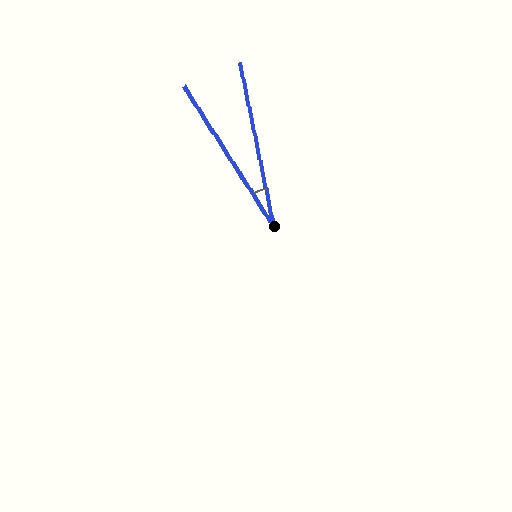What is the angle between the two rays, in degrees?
Approximately 21 degrees.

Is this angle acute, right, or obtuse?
It is acute.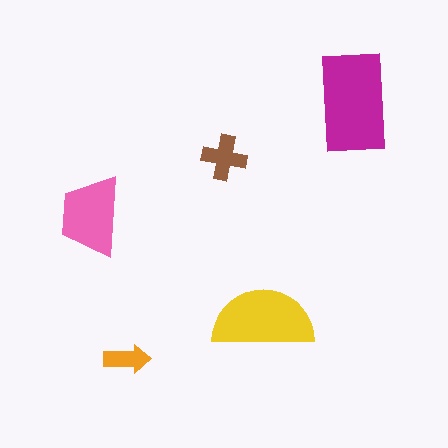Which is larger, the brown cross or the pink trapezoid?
The pink trapezoid.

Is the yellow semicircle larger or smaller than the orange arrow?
Larger.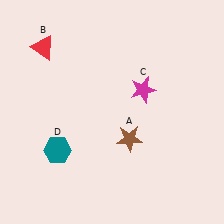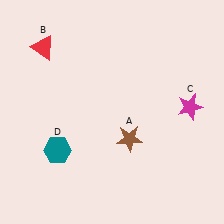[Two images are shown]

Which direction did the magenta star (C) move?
The magenta star (C) moved right.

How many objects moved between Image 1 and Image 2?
1 object moved between the two images.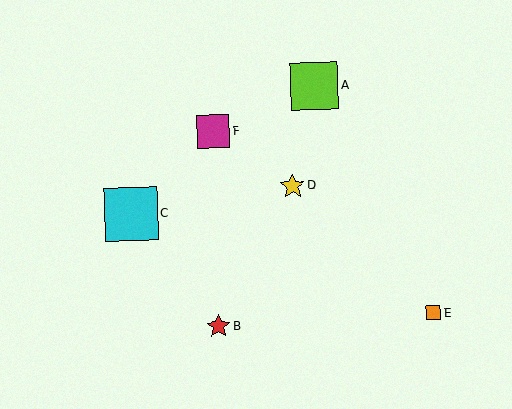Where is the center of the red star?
The center of the red star is at (218, 326).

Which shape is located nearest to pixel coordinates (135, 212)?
The cyan square (labeled C) at (131, 214) is nearest to that location.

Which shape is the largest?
The cyan square (labeled C) is the largest.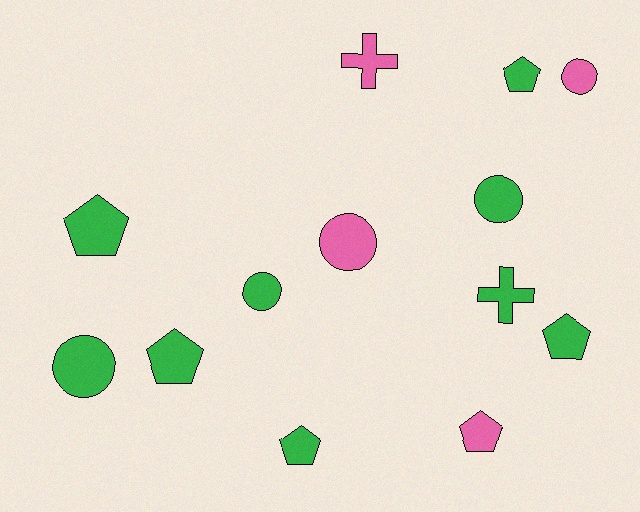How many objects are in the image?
There are 13 objects.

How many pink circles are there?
There are 2 pink circles.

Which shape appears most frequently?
Pentagon, with 6 objects.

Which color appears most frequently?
Green, with 9 objects.